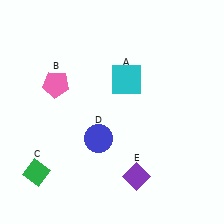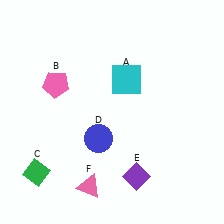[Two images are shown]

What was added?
A pink triangle (F) was added in Image 2.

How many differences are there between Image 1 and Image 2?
There is 1 difference between the two images.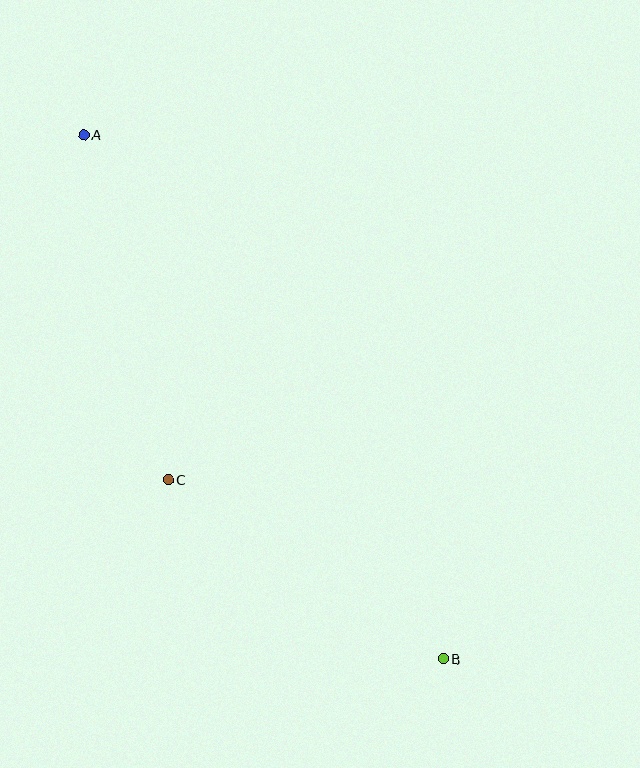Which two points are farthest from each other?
Points A and B are farthest from each other.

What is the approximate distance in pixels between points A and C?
The distance between A and C is approximately 355 pixels.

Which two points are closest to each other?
Points B and C are closest to each other.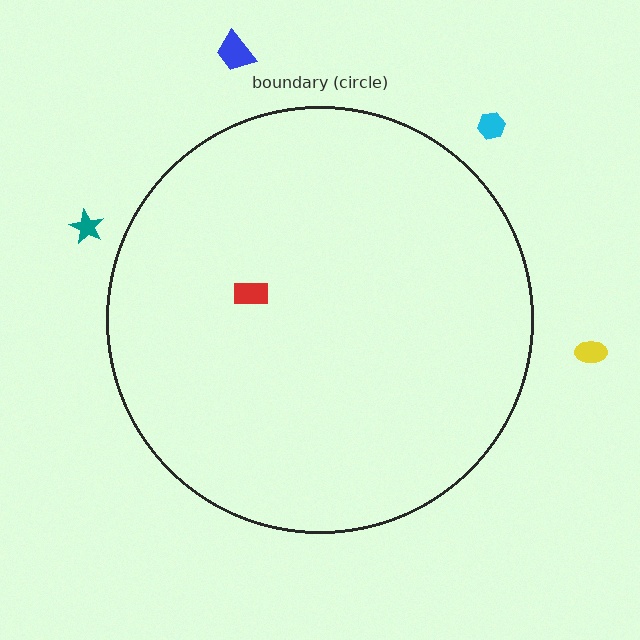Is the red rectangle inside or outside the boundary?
Inside.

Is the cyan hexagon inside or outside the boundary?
Outside.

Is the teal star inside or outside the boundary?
Outside.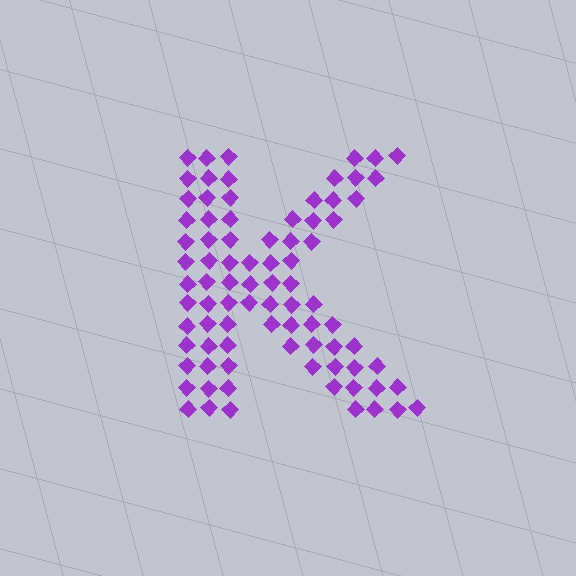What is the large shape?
The large shape is the letter K.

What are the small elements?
The small elements are diamonds.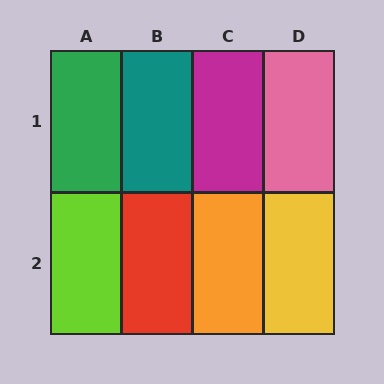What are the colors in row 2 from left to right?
Lime, red, orange, yellow.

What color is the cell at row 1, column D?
Pink.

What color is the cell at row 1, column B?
Teal.